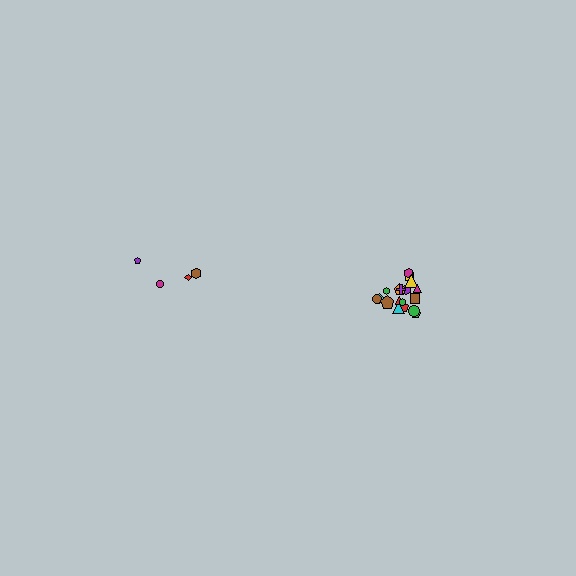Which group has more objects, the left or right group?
The right group.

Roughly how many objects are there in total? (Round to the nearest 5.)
Roughly 20 objects in total.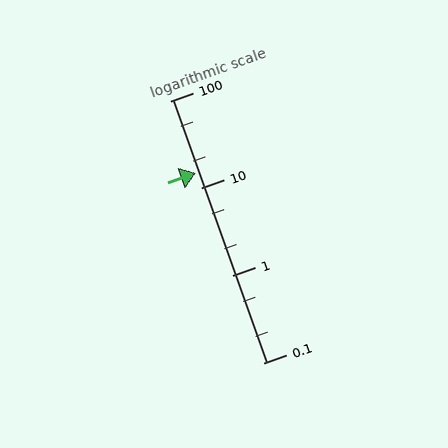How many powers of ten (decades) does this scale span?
The scale spans 3 decades, from 0.1 to 100.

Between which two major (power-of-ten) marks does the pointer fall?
The pointer is between 10 and 100.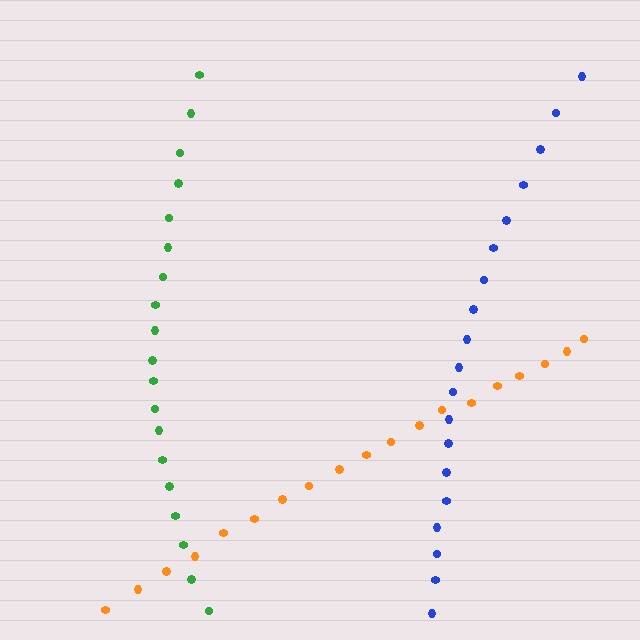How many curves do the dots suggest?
There are 3 distinct paths.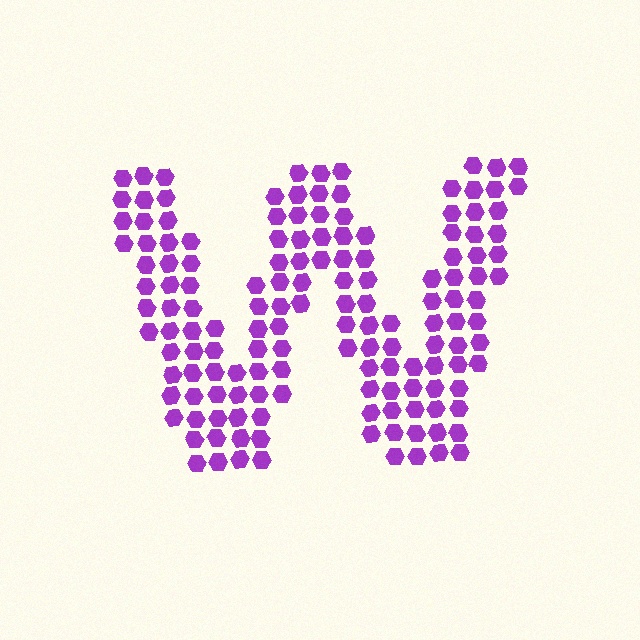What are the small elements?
The small elements are hexagons.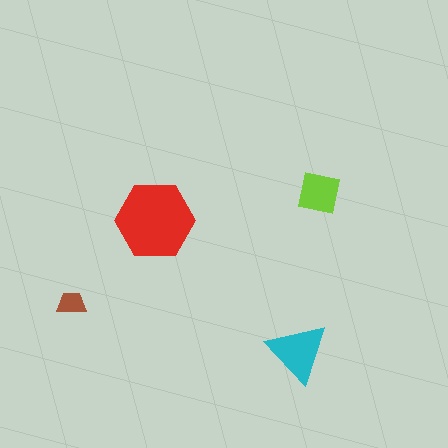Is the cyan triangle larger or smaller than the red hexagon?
Smaller.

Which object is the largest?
The red hexagon.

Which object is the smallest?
The brown trapezoid.